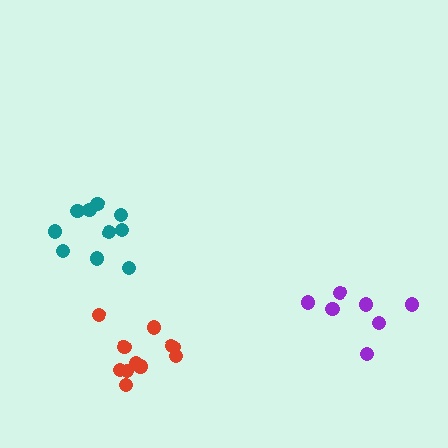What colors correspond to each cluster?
The clusters are colored: purple, red, teal.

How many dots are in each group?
Group 1: 7 dots, Group 2: 11 dots, Group 3: 10 dots (28 total).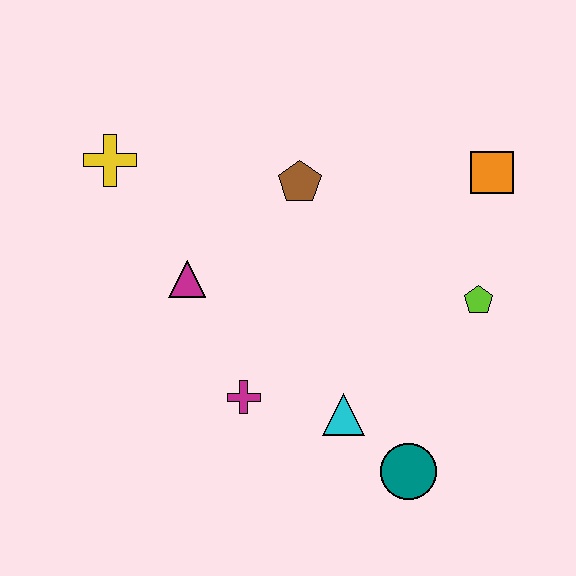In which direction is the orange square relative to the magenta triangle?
The orange square is to the right of the magenta triangle.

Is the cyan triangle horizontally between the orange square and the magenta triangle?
Yes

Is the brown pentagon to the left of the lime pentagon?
Yes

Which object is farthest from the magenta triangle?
The orange square is farthest from the magenta triangle.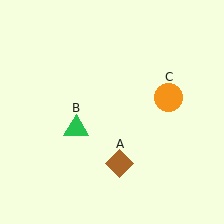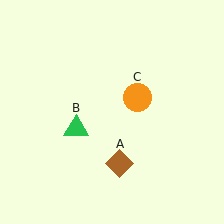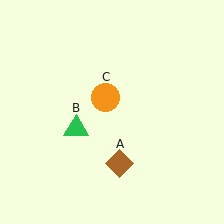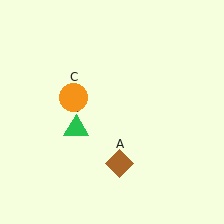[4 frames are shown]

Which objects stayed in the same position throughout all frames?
Brown diamond (object A) and green triangle (object B) remained stationary.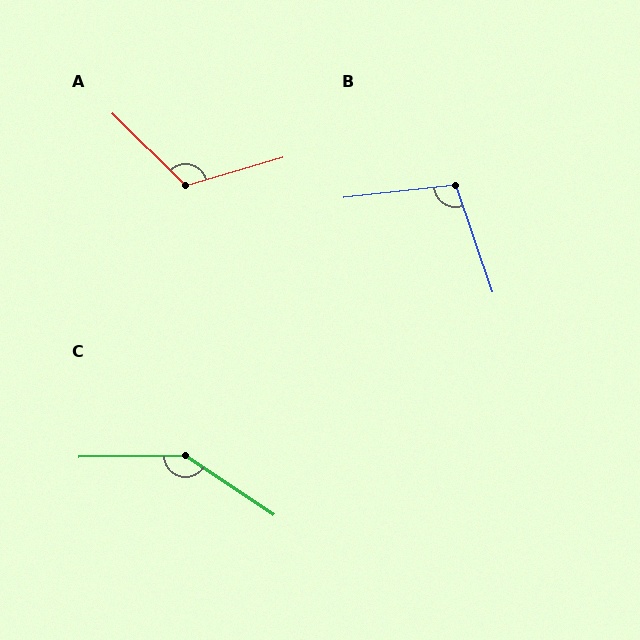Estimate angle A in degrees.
Approximately 119 degrees.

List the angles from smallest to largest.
B (103°), A (119°), C (146°).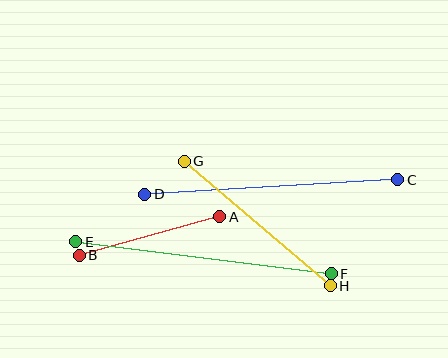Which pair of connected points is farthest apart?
Points E and F are farthest apart.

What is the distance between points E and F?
The distance is approximately 257 pixels.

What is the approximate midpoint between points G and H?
The midpoint is at approximately (257, 223) pixels.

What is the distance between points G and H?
The distance is approximately 192 pixels.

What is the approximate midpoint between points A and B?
The midpoint is at approximately (149, 236) pixels.